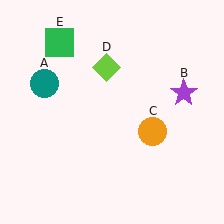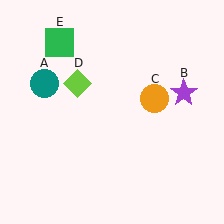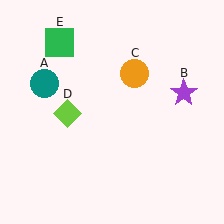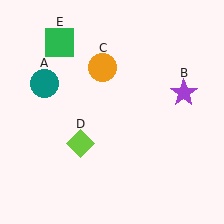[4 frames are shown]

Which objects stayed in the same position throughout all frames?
Teal circle (object A) and purple star (object B) and green square (object E) remained stationary.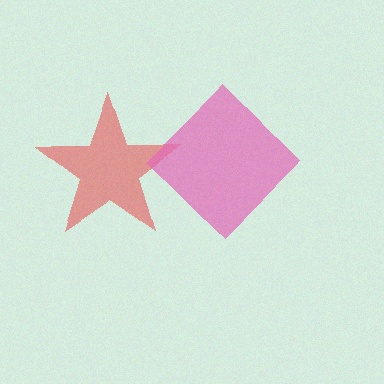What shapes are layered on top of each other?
The layered shapes are: a red star, a pink diamond.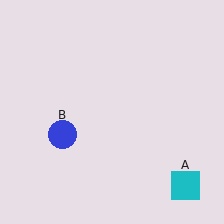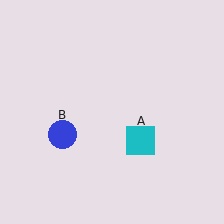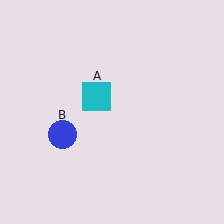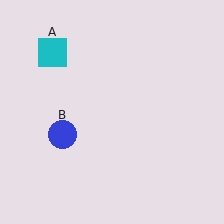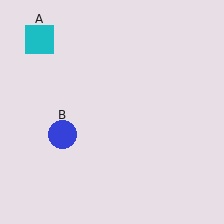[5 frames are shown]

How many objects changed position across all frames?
1 object changed position: cyan square (object A).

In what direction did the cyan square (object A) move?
The cyan square (object A) moved up and to the left.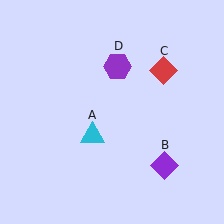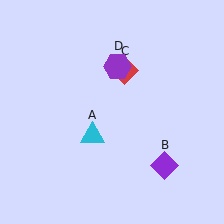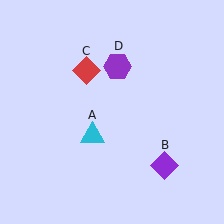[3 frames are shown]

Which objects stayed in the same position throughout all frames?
Cyan triangle (object A) and purple diamond (object B) and purple hexagon (object D) remained stationary.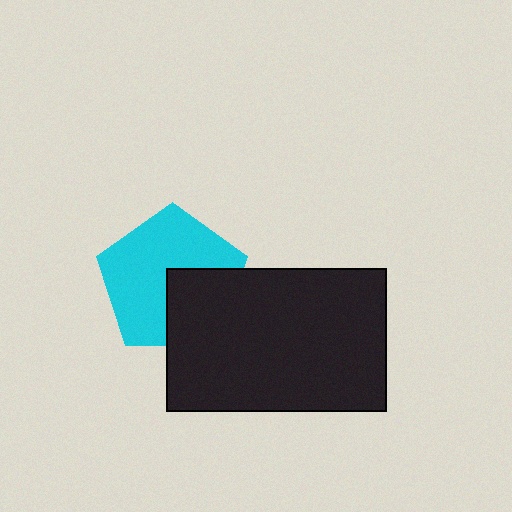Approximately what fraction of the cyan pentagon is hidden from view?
Roughly 34% of the cyan pentagon is hidden behind the black rectangle.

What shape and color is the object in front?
The object in front is a black rectangle.